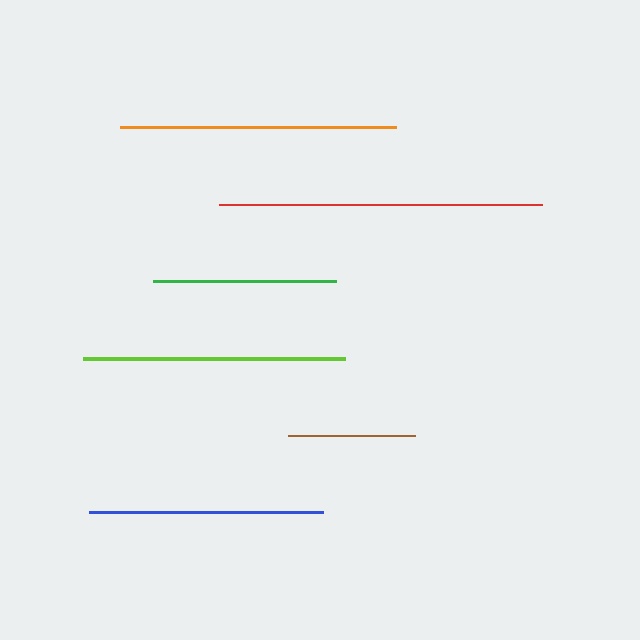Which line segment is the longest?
The red line is the longest at approximately 323 pixels.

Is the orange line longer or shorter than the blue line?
The orange line is longer than the blue line.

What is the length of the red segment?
The red segment is approximately 323 pixels long.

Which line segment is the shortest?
The brown line is the shortest at approximately 128 pixels.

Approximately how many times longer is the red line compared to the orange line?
The red line is approximately 1.2 times the length of the orange line.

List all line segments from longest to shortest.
From longest to shortest: red, orange, lime, blue, green, brown.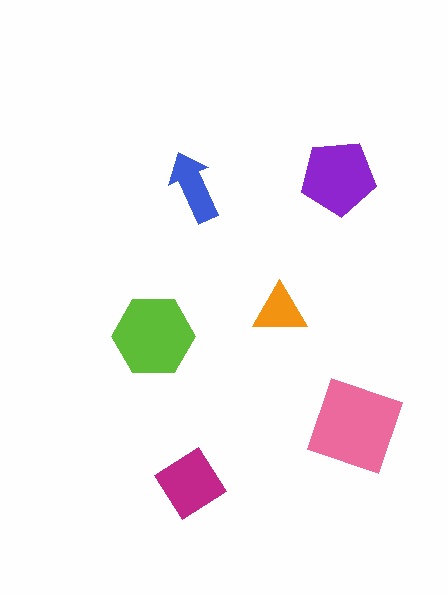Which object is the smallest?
The orange triangle.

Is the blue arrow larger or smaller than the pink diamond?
Smaller.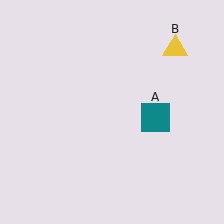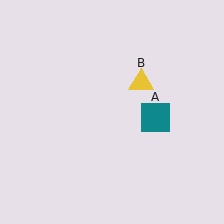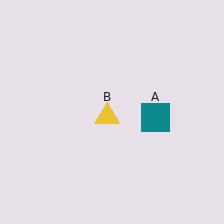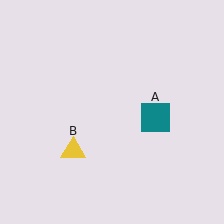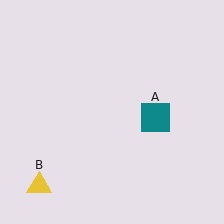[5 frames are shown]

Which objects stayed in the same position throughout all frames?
Teal square (object A) remained stationary.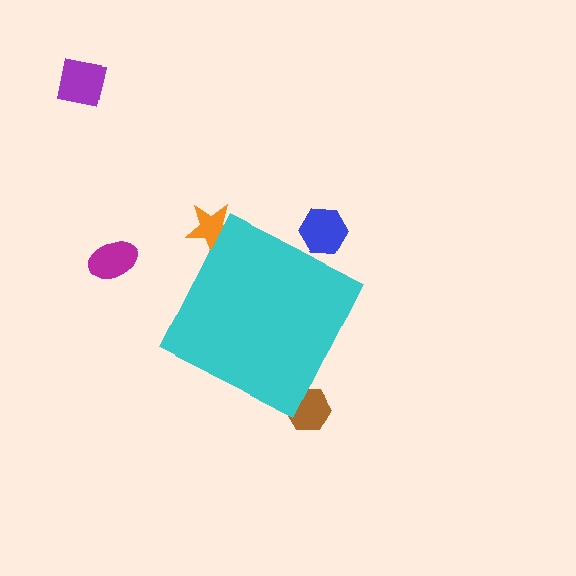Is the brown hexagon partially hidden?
Yes, the brown hexagon is partially hidden behind the cyan diamond.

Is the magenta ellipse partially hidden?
No, the magenta ellipse is fully visible.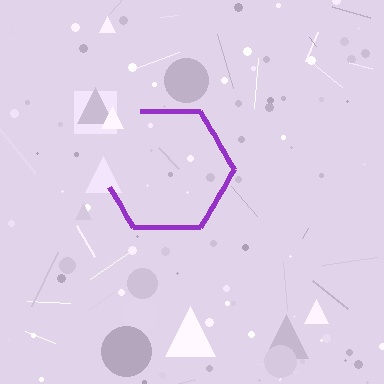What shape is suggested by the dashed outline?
The dashed outline suggests a hexagon.